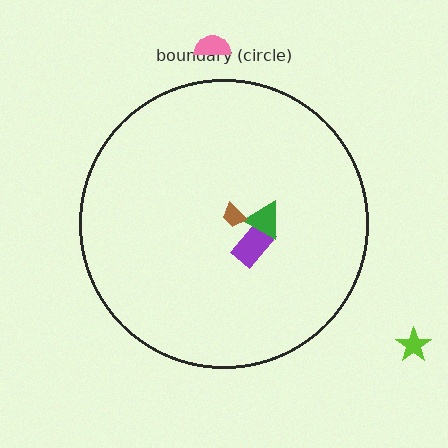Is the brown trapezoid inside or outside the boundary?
Inside.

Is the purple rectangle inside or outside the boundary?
Inside.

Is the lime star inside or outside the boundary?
Outside.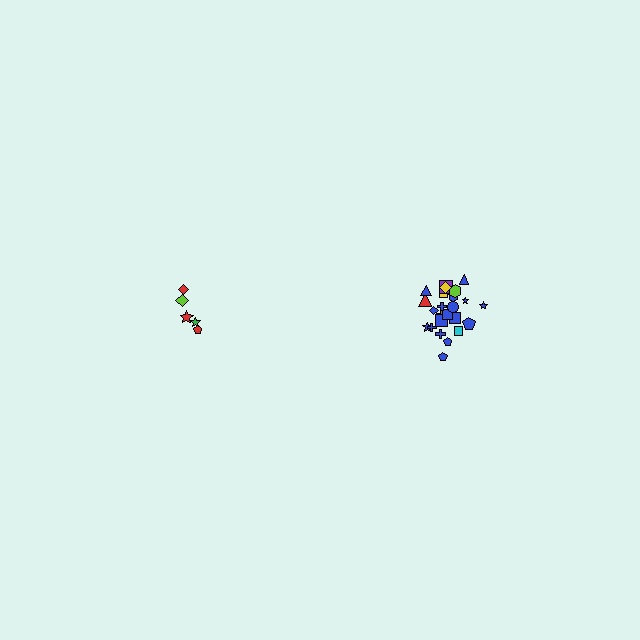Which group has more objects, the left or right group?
The right group.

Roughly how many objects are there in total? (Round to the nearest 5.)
Roughly 30 objects in total.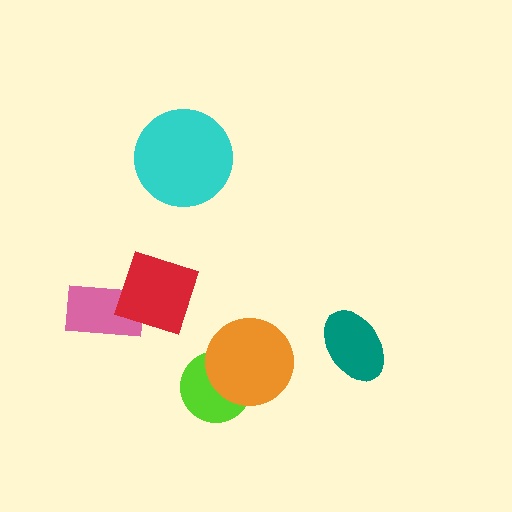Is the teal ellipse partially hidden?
No, no other shape covers it.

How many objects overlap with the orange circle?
1 object overlaps with the orange circle.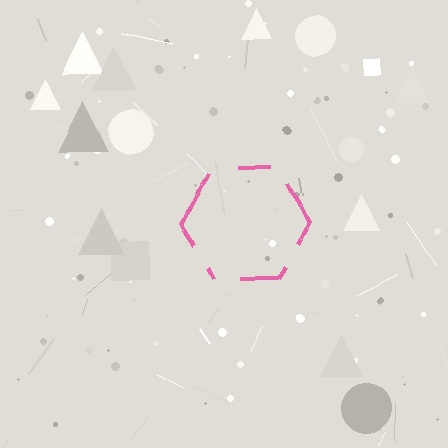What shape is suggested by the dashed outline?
The dashed outline suggests a hexagon.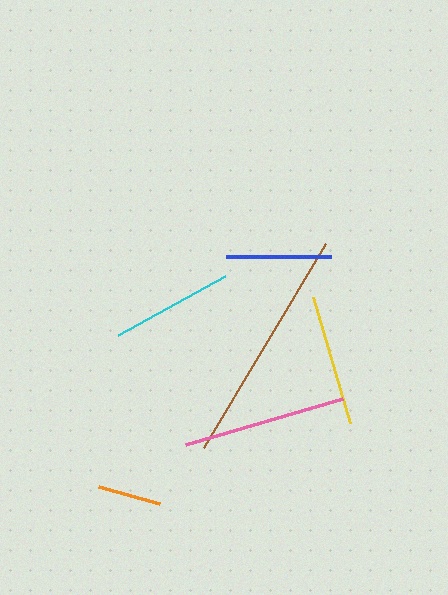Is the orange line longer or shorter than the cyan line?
The cyan line is longer than the orange line.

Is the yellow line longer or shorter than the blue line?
The yellow line is longer than the blue line.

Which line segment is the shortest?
The orange line is the shortest at approximately 63 pixels.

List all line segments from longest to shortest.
From longest to shortest: brown, pink, yellow, cyan, blue, orange.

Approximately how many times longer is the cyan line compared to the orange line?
The cyan line is approximately 1.9 times the length of the orange line.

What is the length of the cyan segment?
The cyan segment is approximately 122 pixels long.